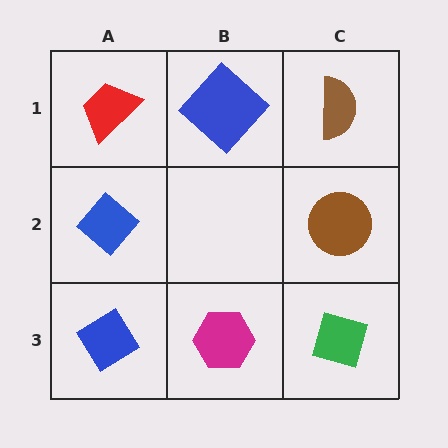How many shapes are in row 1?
3 shapes.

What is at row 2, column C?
A brown circle.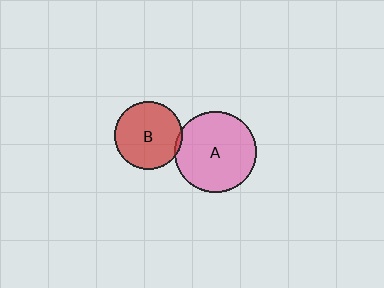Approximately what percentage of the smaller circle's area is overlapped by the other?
Approximately 5%.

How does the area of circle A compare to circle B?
Approximately 1.4 times.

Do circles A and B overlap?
Yes.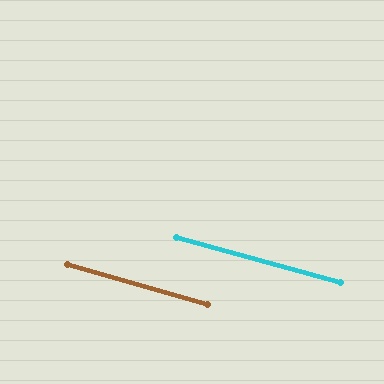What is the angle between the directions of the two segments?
Approximately 0 degrees.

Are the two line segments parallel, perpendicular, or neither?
Parallel — their directions differ by only 0.4°.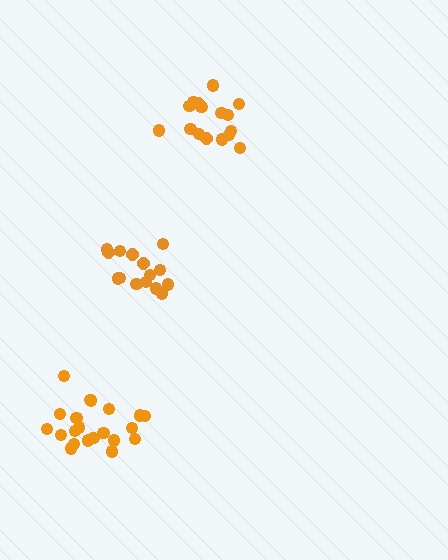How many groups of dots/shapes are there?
There are 3 groups.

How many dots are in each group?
Group 1: 16 dots, Group 2: 16 dots, Group 3: 21 dots (53 total).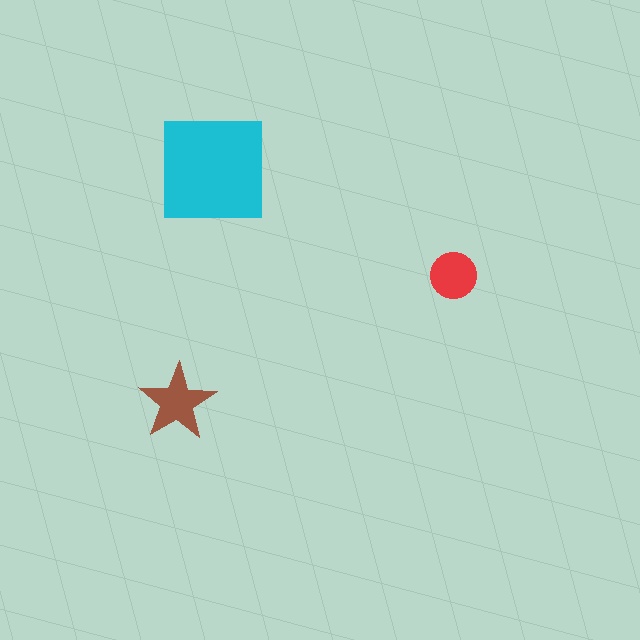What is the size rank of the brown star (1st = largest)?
2nd.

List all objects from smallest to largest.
The red circle, the brown star, the cyan square.